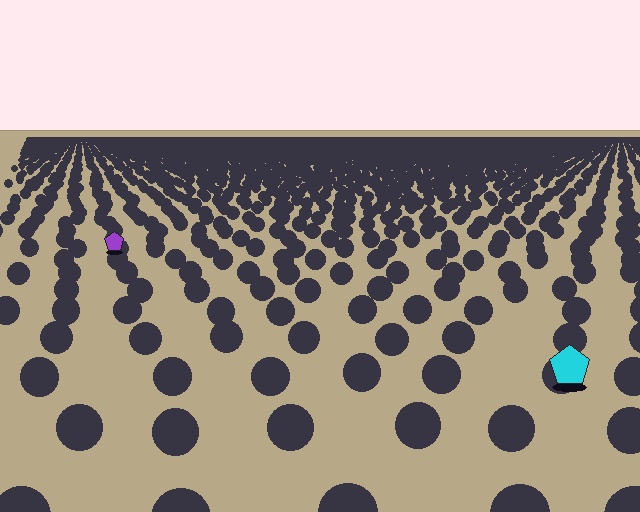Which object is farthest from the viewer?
The purple pentagon is farthest from the viewer. It appears smaller and the ground texture around it is denser.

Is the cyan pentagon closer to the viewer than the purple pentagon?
Yes. The cyan pentagon is closer — you can tell from the texture gradient: the ground texture is coarser near it.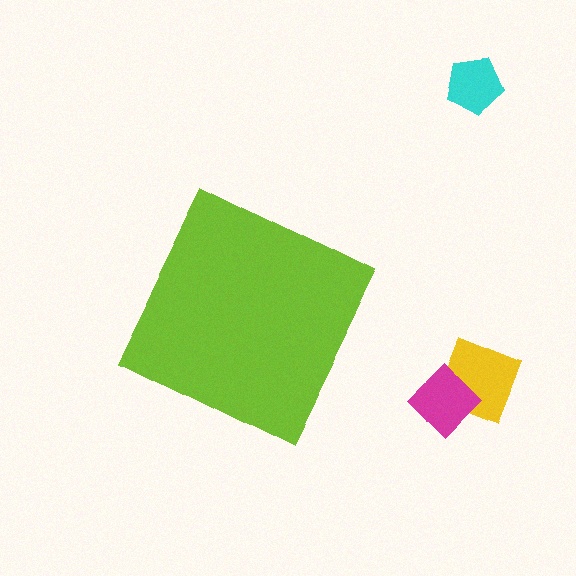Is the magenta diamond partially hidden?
No, the magenta diamond is fully visible.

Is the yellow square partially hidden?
No, the yellow square is fully visible.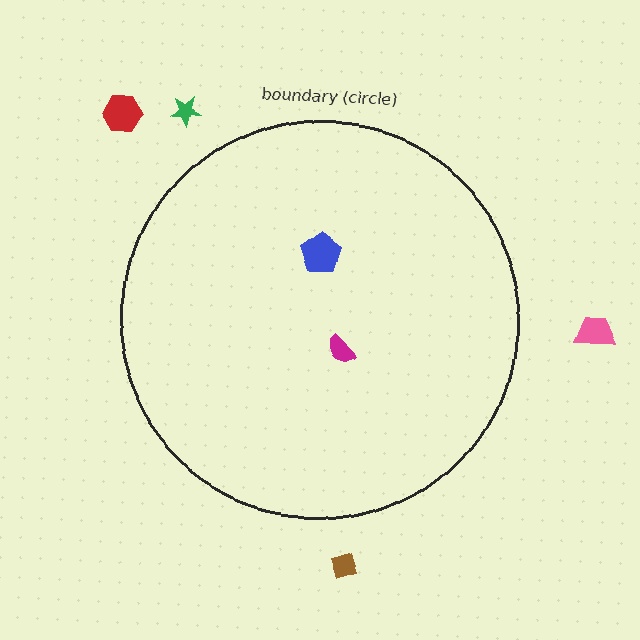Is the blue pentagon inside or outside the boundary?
Inside.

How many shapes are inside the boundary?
2 inside, 4 outside.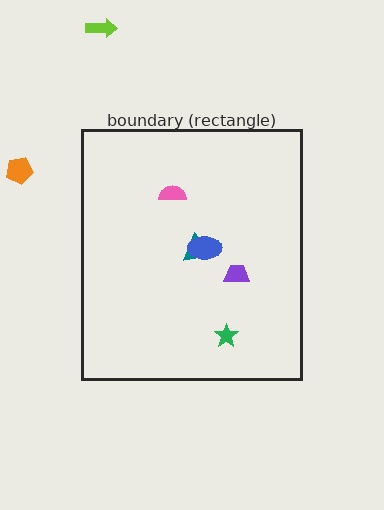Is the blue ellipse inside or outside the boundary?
Inside.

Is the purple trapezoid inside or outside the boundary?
Inside.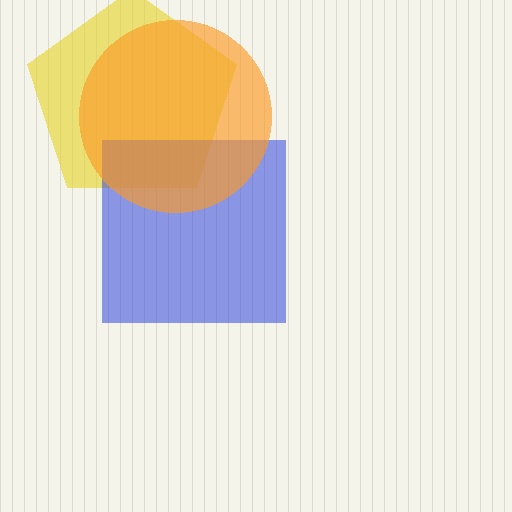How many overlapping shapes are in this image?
There are 3 overlapping shapes in the image.